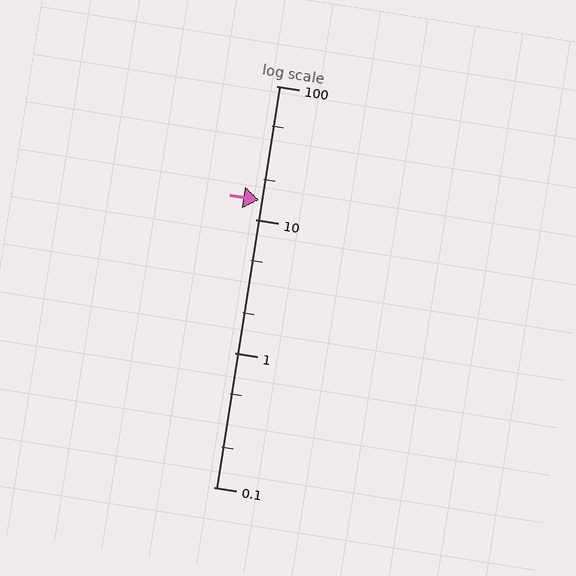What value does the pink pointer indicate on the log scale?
The pointer indicates approximately 14.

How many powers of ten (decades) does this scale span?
The scale spans 3 decades, from 0.1 to 100.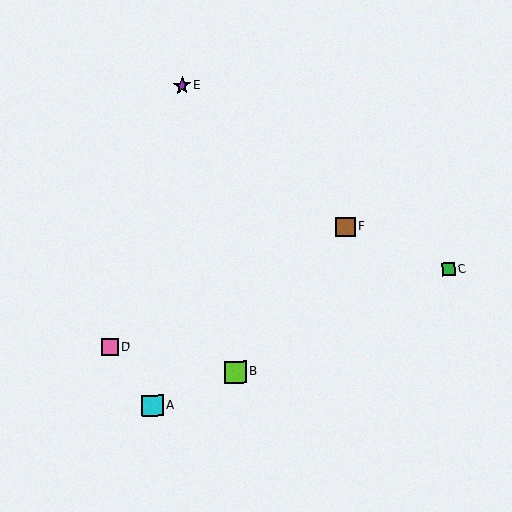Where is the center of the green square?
The center of the green square is at (449, 270).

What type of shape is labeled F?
Shape F is a brown square.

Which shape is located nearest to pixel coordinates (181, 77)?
The purple star (labeled E) at (182, 86) is nearest to that location.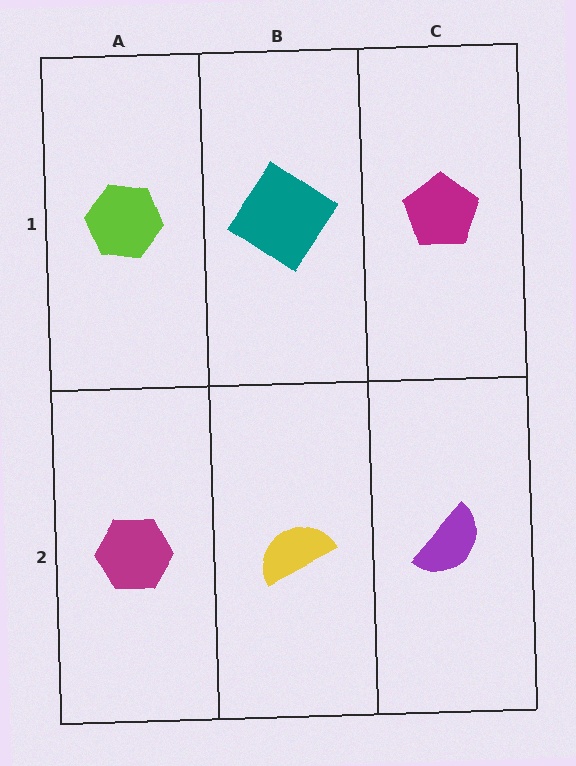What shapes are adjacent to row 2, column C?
A magenta pentagon (row 1, column C), a yellow semicircle (row 2, column B).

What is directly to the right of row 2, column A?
A yellow semicircle.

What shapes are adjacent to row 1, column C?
A purple semicircle (row 2, column C), a teal diamond (row 1, column B).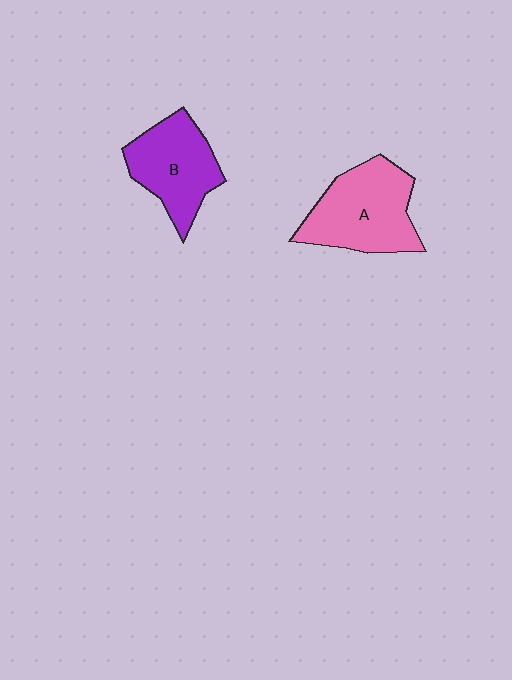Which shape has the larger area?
Shape A (pink).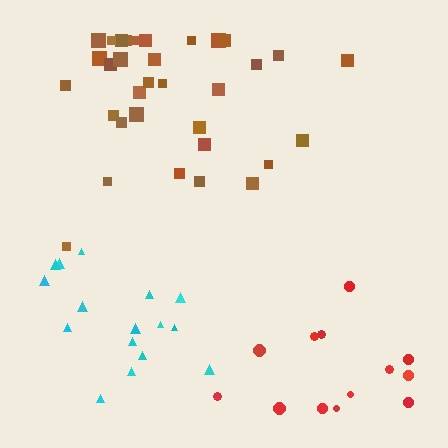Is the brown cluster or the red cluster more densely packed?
Brown.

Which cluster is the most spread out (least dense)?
Red.